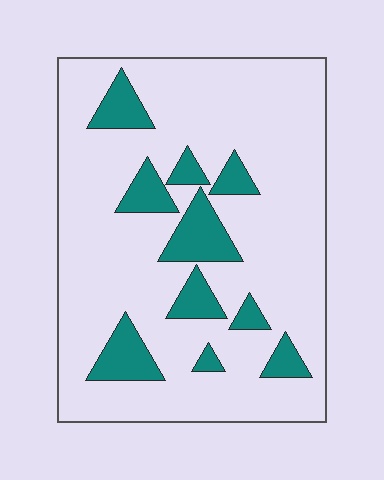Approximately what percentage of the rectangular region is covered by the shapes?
Approximately 15%.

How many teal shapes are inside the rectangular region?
10.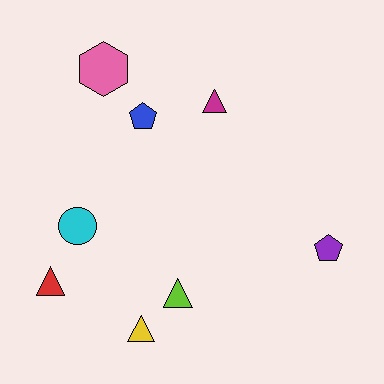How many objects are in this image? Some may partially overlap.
There are 8 objects.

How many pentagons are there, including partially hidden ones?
There are 2 pentagons.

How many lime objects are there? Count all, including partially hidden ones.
There is 1 lime object.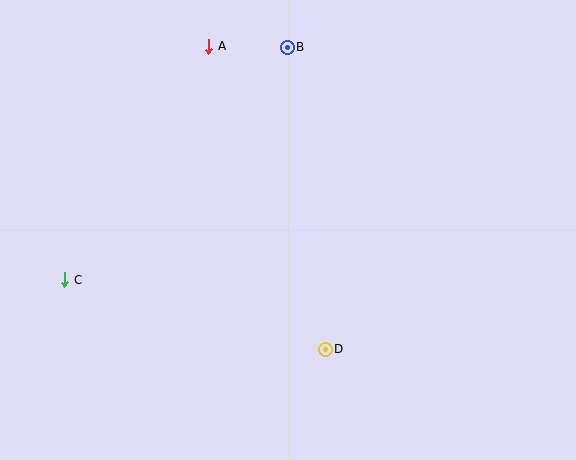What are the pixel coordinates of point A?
Point A is at (209, 46).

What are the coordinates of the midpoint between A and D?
The midpoint between A and D is at (267, 198).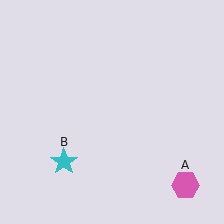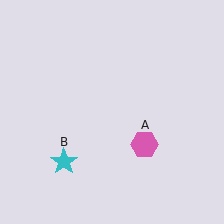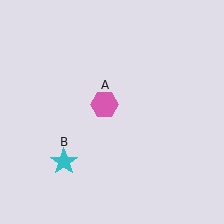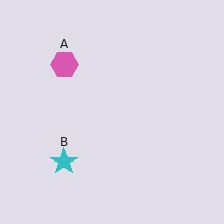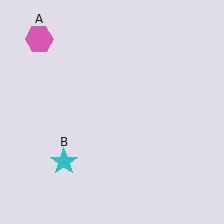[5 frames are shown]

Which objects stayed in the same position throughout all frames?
Cyan star (object B) remained stationary.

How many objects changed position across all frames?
1 object changed position: pink hexagon (object A).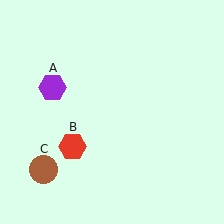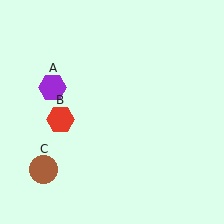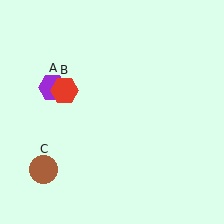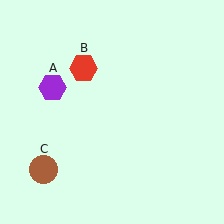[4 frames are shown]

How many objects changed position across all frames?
1 object changed position: red hexagon (object B).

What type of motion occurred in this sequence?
The red hexagon (object B) rotated clockwise around the center of the scene.